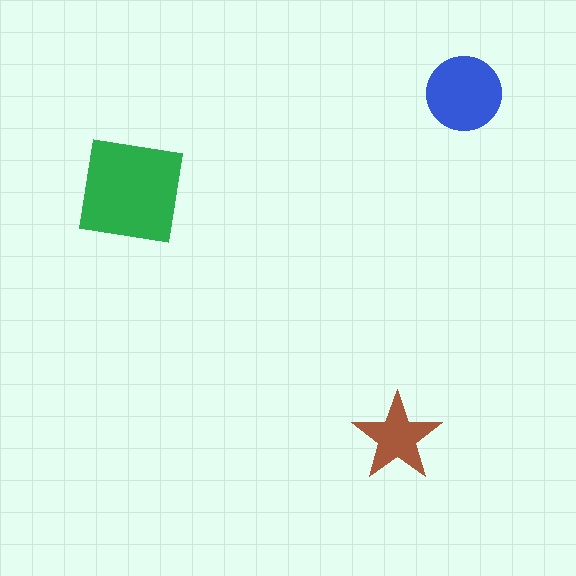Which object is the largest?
The green square.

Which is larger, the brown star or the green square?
The green square.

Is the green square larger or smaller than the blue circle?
Larger.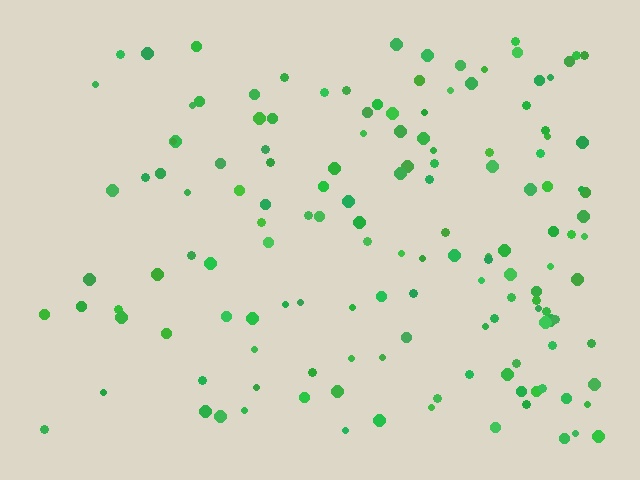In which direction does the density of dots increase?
From left to right, with the right side densest.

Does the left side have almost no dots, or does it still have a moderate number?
Still a moderate number, just noticeably fewer than the right.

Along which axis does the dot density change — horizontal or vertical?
Horizontal.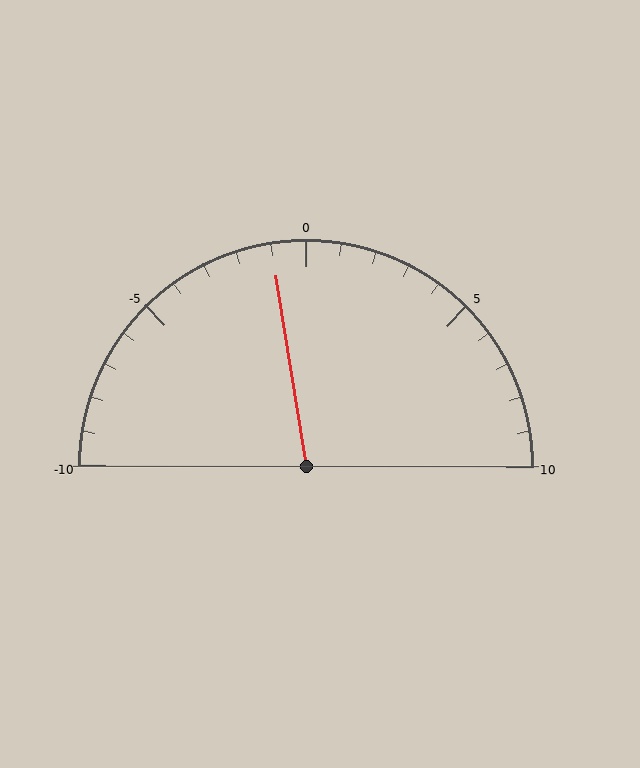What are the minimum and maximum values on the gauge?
The gauge ranges from -10 to 10.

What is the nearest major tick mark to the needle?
The nearest major tick mark is 0.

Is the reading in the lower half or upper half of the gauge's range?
The reading is in the lower half of the range (-10 to 10).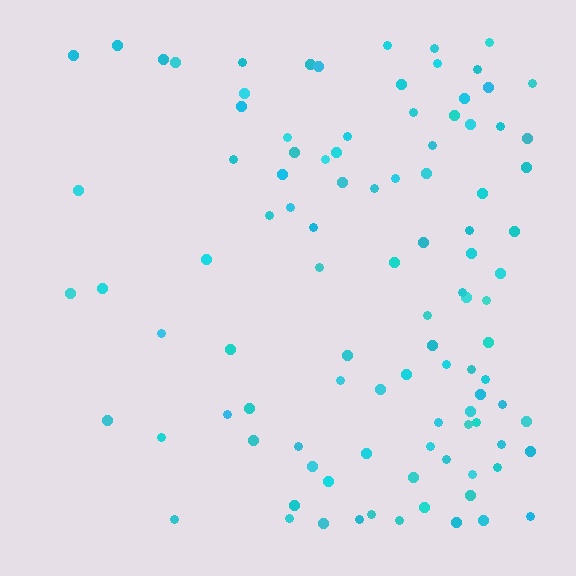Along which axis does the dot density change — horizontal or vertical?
Horizontal.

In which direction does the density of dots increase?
From left to right, with the right side densest.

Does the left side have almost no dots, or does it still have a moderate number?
Still a moderate number, just noticeably fewer than the right.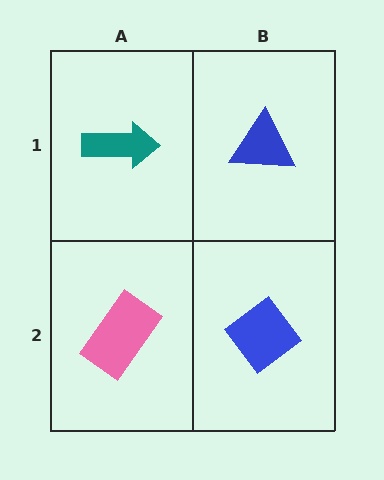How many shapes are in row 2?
2 shapes.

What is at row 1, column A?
A teal arrow.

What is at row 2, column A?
A pink rectangle.